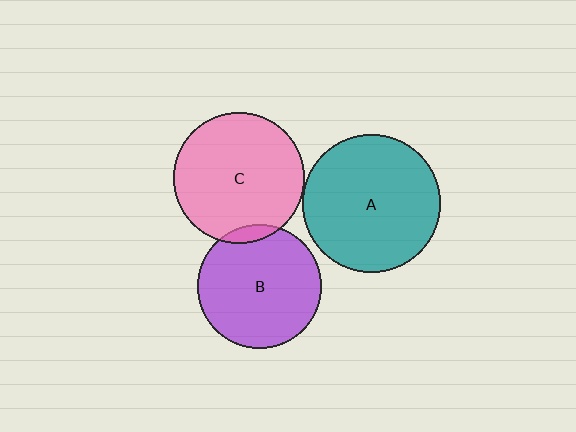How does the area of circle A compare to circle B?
Approximately 1.2 times.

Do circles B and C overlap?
Yes.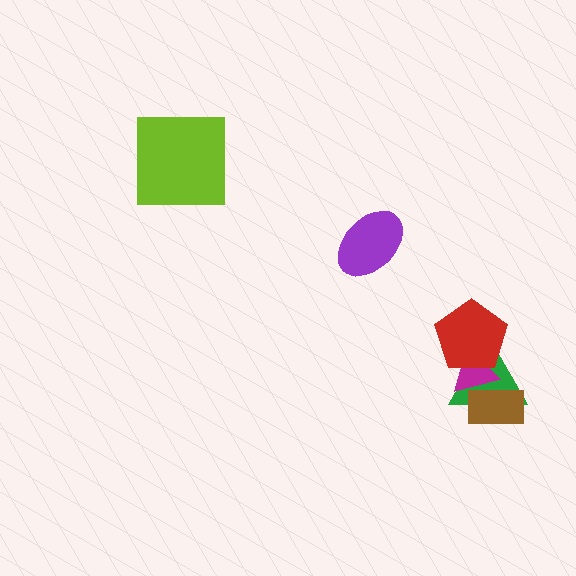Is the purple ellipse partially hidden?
No, no other shape covers it.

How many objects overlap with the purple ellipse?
0 objects overlap with the purple ellipse.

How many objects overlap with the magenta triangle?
3 objects overlap with the magenta triangle.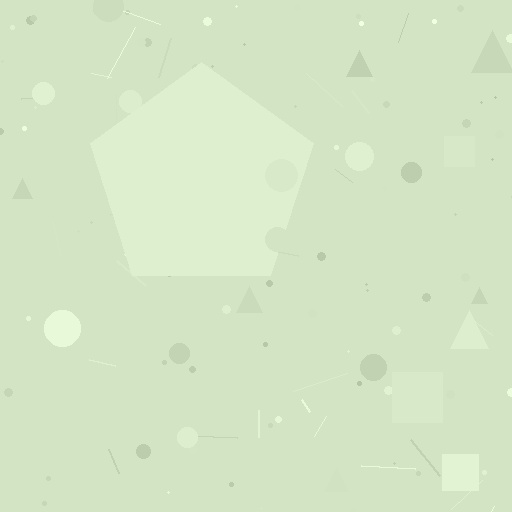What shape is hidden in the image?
A pentagon is hidden in the image.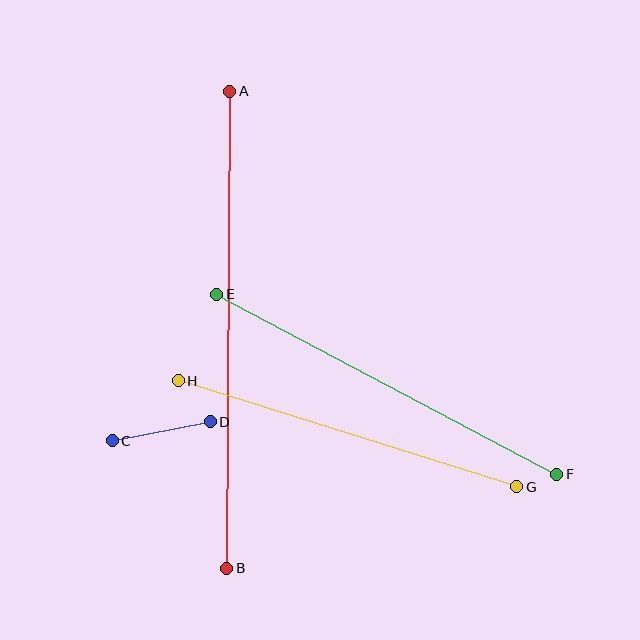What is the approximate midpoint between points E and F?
The midpoint is at approximately (387, 384) pixels.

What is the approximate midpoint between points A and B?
The midpoint is at approximately (228, 330) pixels.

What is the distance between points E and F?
The distance is approximately 385 pixels.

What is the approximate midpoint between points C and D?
The midpoint is at approximately (161, 431) pixels.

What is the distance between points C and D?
The distance is approximately 100 pixels.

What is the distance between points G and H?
The distance is approximately 355 pixels.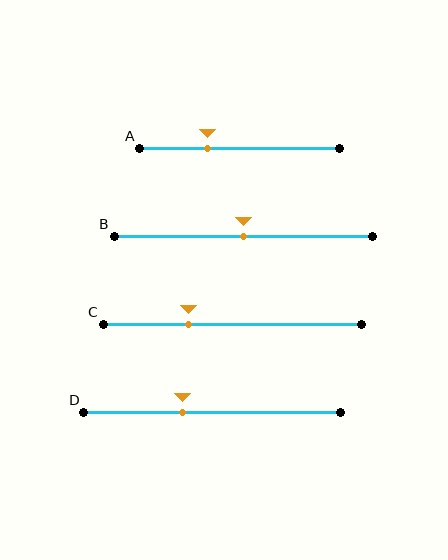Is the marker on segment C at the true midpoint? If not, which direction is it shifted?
No, the marker on segment C is shifted to the left by about 17% of the segment length.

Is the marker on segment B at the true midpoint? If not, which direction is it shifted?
Yes, the marker on segment B is at the true midpoint.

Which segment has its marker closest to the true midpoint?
Segment B has its marker closest to the true midpoint.